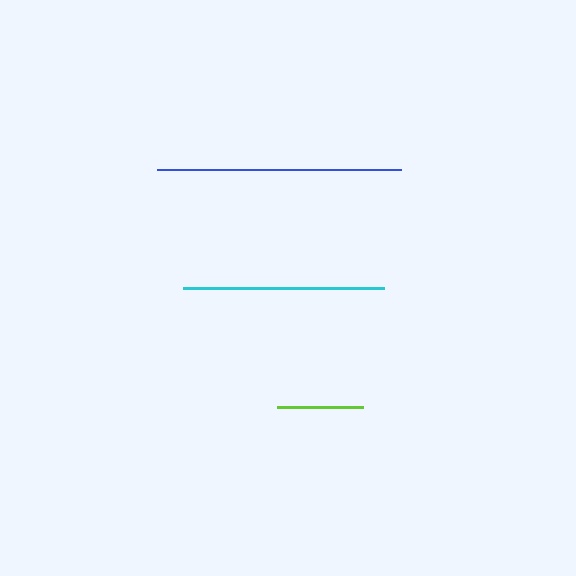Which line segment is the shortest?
The lime line is the shortest at approximately 86 pixels.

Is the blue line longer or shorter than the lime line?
The blue line is longer than the lime line.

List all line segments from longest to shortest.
From longest to shortest: blue, cyan, lime.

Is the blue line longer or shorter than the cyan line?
The blue line is longer than the cyan line.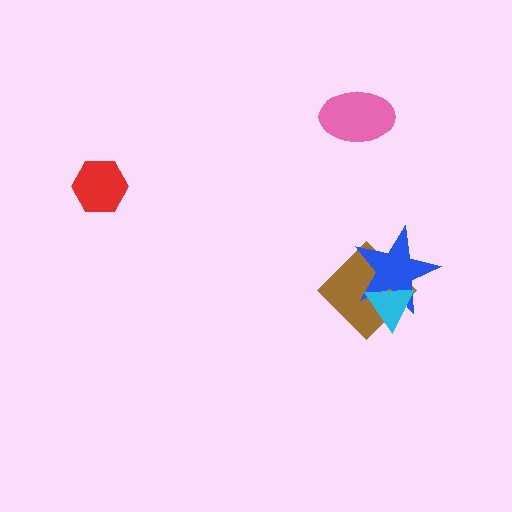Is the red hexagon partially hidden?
No, no other shape covers it.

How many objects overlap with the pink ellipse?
0 objects overlap with the pink ellipse.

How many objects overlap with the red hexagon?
0 objects overlap with the red hexagon.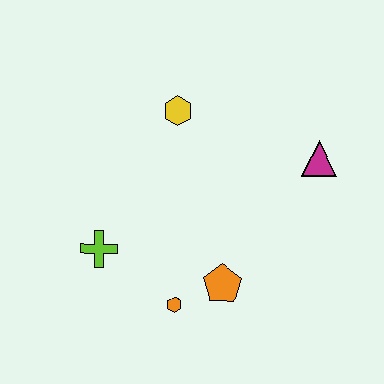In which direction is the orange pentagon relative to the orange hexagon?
The orange pentagon is to the right of the orange hexagon.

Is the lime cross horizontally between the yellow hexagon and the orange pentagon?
No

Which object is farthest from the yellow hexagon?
The orange hexagon is farthest from the yellow hexagon.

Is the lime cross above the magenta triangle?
No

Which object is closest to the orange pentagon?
The orange hexagon is closest to the orange pentagon.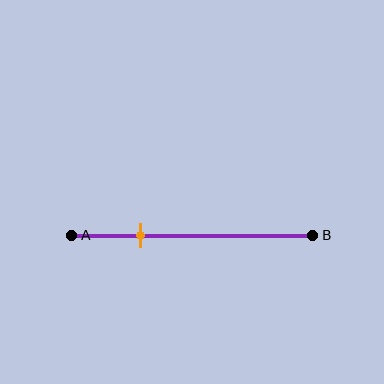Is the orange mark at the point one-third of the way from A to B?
No, the mark is at about 30% from A, not at the 33% one-third point.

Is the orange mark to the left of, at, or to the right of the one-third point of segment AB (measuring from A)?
The orange mark is to the left of the one-third point of segment AB.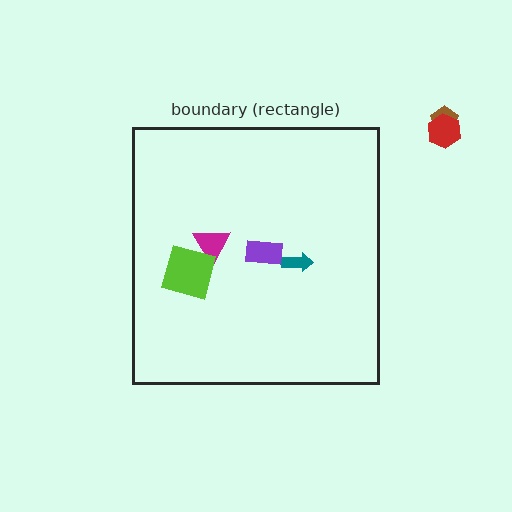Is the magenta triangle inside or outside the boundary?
Inside.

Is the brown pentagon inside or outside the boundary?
Outside.